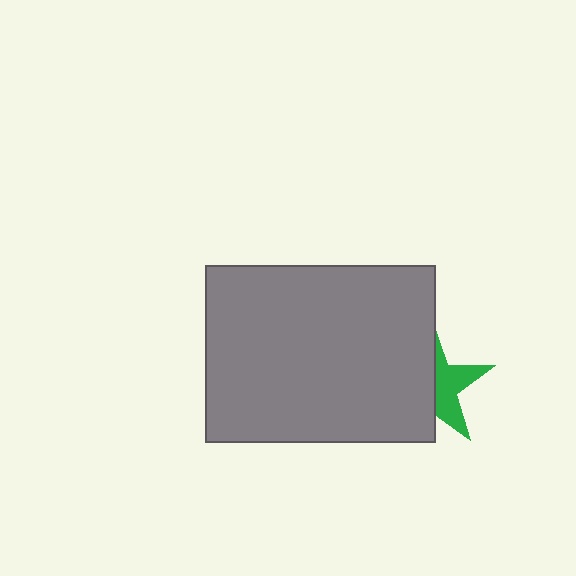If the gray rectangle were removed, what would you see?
You would see the complete green star.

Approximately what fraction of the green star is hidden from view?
Roughly 57% of the green star is hidden behind the gray rectangle.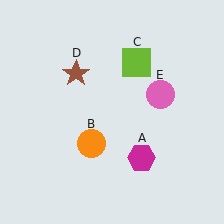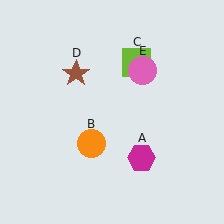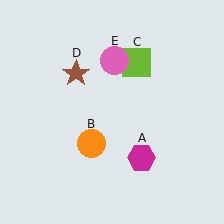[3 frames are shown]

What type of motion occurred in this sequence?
The pink circle (object E) rotated counterclockwise around the center of the scene.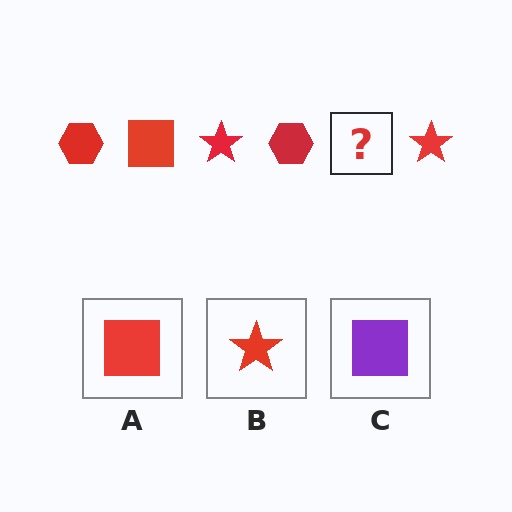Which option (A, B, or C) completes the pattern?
A.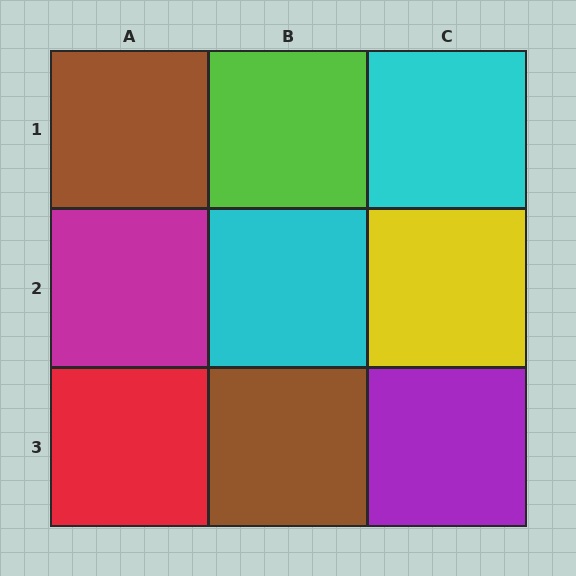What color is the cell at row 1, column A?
Brown.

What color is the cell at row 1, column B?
Lime.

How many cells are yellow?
1 cell is yellow.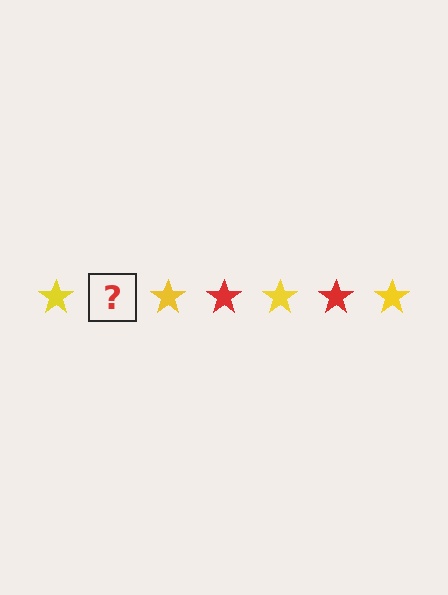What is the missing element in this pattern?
The missing element is a red star.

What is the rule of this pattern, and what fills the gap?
The rule is that the pattern cycles through yellow, red stars. The gap should be filled with a red star.